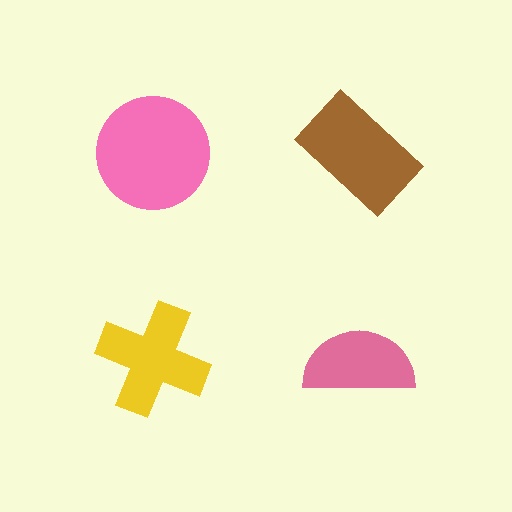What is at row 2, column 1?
A yellow cross.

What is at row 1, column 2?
A brown rectangle.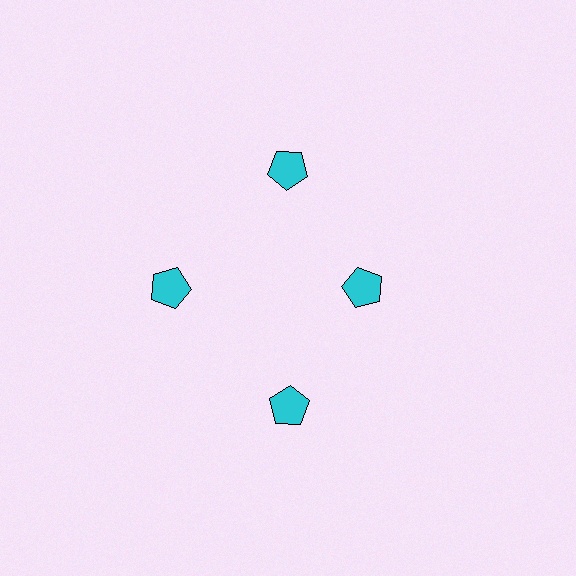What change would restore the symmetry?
The symmetry would be restored by moving it outward, back onto the ring so that all 4 pentagons sit at equal angles and equal distance from the center.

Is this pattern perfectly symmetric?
No. The 4 cyan pentagons are arranged in a ring, but one element near the 3 o'clock position is pulled inward toward the center, breaking the 4-fold rotational symmetry.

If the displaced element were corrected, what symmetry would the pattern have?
It would have 4-fold rotational symmetry — the pattern would map onto itself every 90 degrees.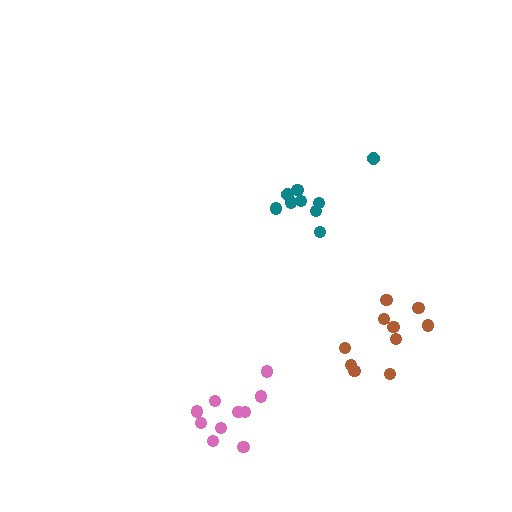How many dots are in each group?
Group 1: 9 dots, Group 2: 10 dots, Group 3: 10 dots (29 total).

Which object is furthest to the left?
The pink cluster is leftmost.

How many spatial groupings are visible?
There are 3 spatial groupings.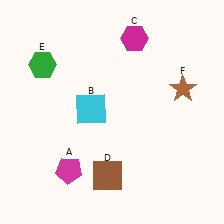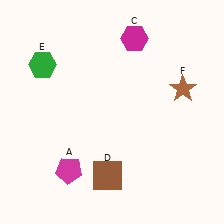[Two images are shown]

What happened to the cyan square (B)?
The cyan square (B) was removed in Image 2. It was in the top-left area of Image 1.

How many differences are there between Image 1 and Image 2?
There is 1 difference between the two images.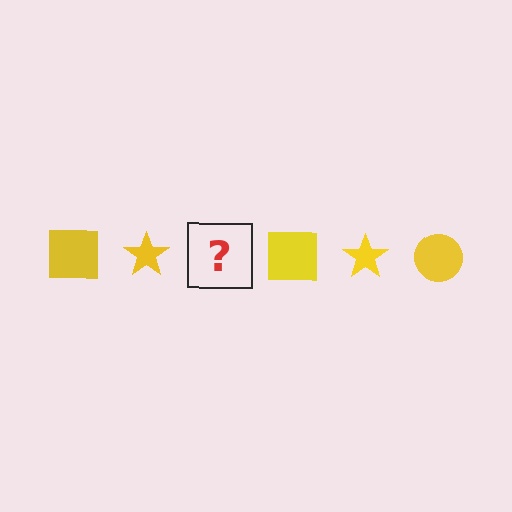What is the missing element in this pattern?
The missing element is a yellow circle.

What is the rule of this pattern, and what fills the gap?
The rule is that the pattern cycles through square, star, circle shapes in yellow. The gap should be filled with a yellow circle.